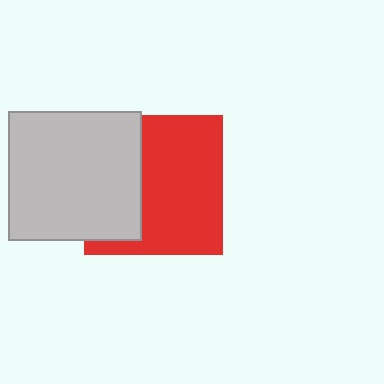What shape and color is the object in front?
The object in front is a light gray rectangle.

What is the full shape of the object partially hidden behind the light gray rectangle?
The partially hidden object is a red square.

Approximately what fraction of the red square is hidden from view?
Roughly 37% of the red square is hidden behind the light gray rectangle.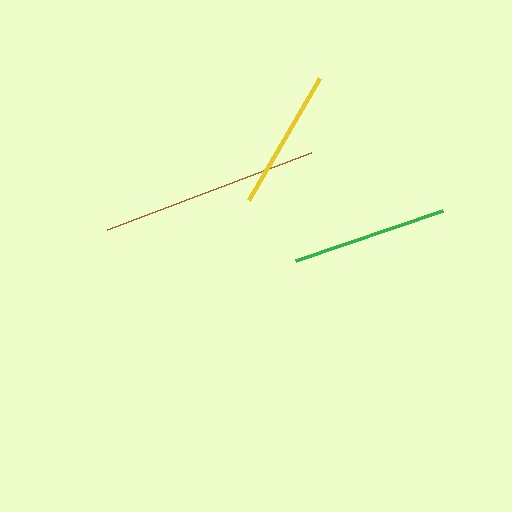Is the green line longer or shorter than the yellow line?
The green line is longer than the yellow line.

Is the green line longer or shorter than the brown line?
The brown line is longer than the green line.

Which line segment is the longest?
The brown line is the longest at approximately 219 pixels.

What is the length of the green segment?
The green segment is approximately 156 pixels long.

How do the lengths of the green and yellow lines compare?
The green and yellow lines are approximately the same length.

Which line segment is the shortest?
The yellow line is the shortest at approximately 142 pixels.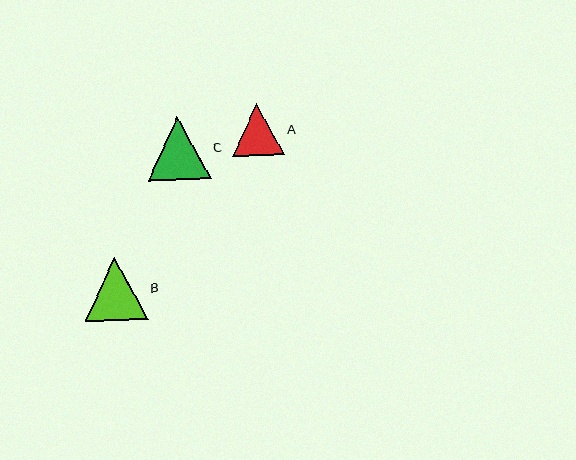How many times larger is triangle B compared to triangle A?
Triangle B is approximately 1.2 times the size of triangle A.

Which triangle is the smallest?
Triangle A is the smallest with a size of approximately 53 pixels.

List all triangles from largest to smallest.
From largest to smallest: C, B, A.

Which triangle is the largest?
Triangle C is the largest with a size of approximately 63 pixels.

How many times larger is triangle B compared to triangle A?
Triangle B is approximately 1.2 times the size of triangle A.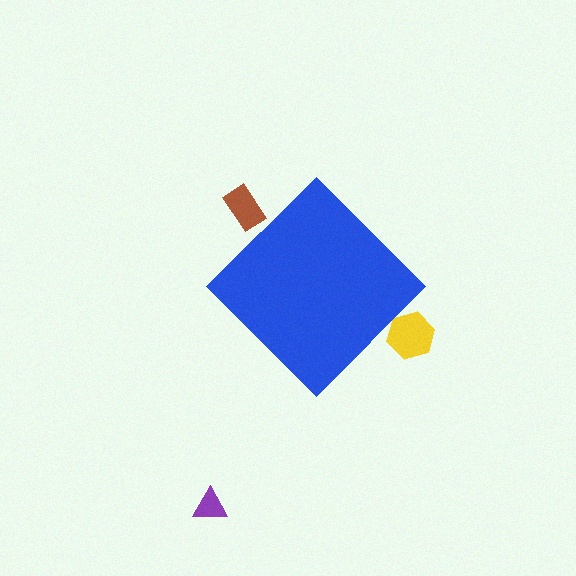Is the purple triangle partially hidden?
No, the purple triangle is fully visible.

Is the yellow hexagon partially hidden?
Yes, the yellow hexagon is partially hidden behind the blue diamond.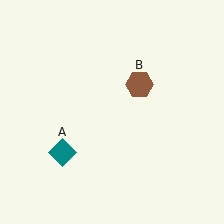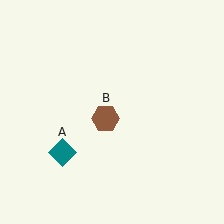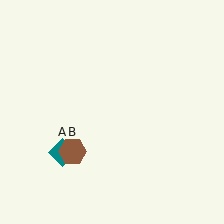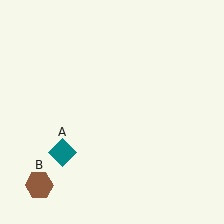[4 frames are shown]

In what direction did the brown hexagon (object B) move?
The brown hexagon (object B) moved down and to the left.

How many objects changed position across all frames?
1 object changed position: brown hexagon (object B).